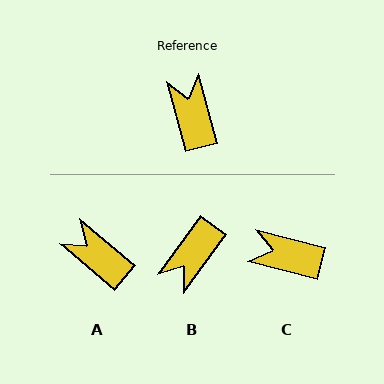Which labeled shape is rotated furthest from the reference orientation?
B, about 129 degrees away.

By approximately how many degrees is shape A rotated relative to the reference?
Approximately 35 degrees counter-clockwise.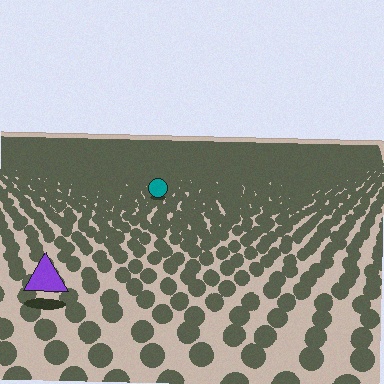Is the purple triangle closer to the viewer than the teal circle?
Yes. The purple triangle is closer — you can tell from the texture gradient: the ground texture is coarser near it.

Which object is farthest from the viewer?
The teal circle is farthest from the viewer. It appears smaller and the ground texture around it is denser.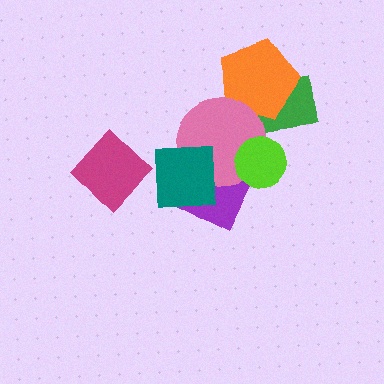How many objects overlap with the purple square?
3 objects overlap with the purple square.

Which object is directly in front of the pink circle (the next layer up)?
The teal square is directly in front of the pink circle.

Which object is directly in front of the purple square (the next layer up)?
The pink circle is directly in front of the purple square.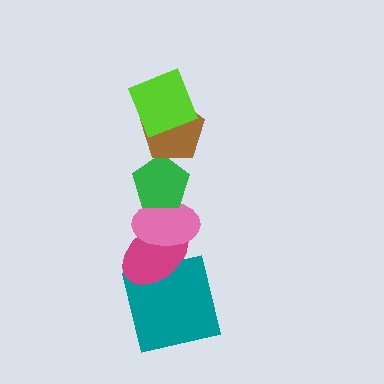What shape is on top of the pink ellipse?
The green pentagon is on top of the pink ellipse.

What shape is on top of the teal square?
The magenta ellipse is on top of the teal square.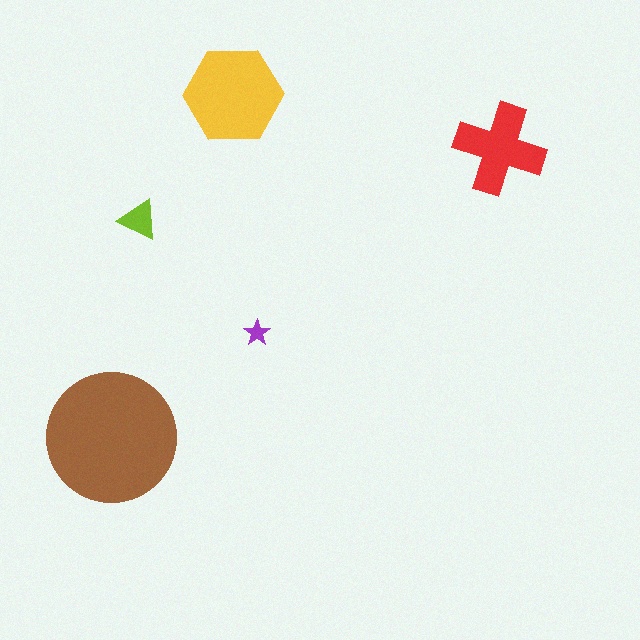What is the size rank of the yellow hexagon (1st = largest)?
2nd.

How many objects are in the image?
There are 5 objects in the image.